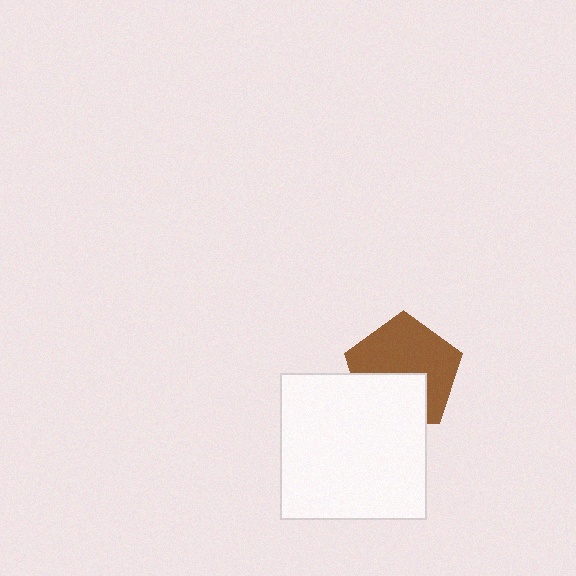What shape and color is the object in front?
The object in front is a white square.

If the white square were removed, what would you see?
You would see the complete brown pentagon.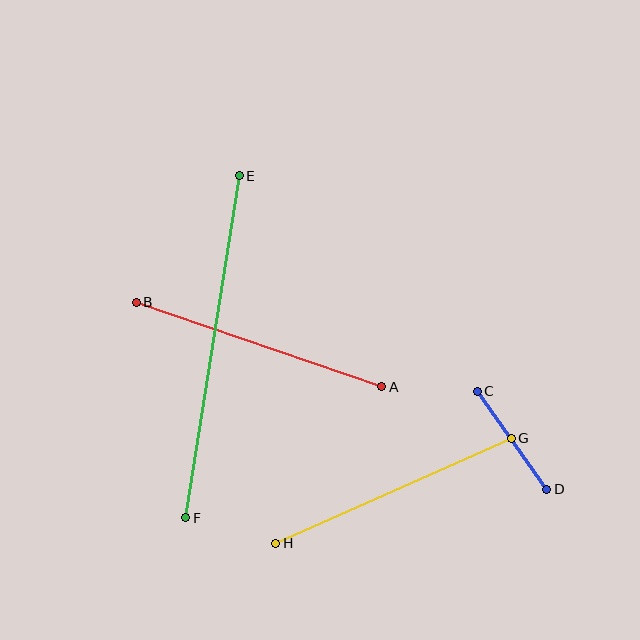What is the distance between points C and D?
The distance is approximately 120 pixels.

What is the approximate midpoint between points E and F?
The midpoint is at approximately (212, 347) pixels.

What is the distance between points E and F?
The distance is approximately 346 pixels.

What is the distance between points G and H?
The distance is approximately 258 pixels.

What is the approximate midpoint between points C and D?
The midpoint is at approximately (512, 440) pixels.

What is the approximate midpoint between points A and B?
The midpoint is at approximately (259, 344) pixels.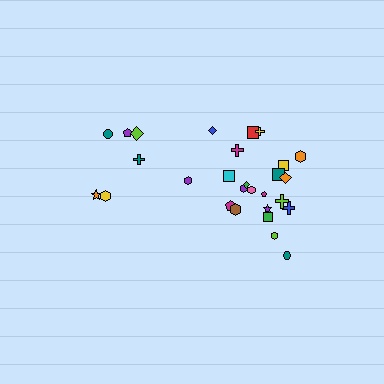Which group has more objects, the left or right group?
The right group.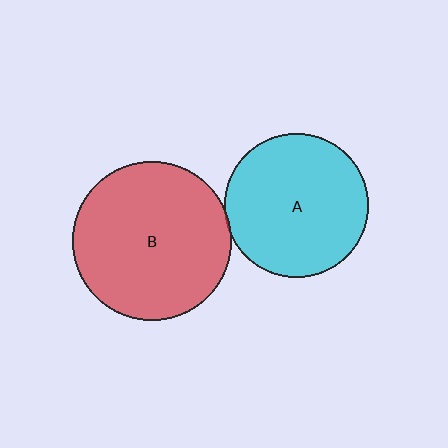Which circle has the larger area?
Circle B (red).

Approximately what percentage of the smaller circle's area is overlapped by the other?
Approximately 5%.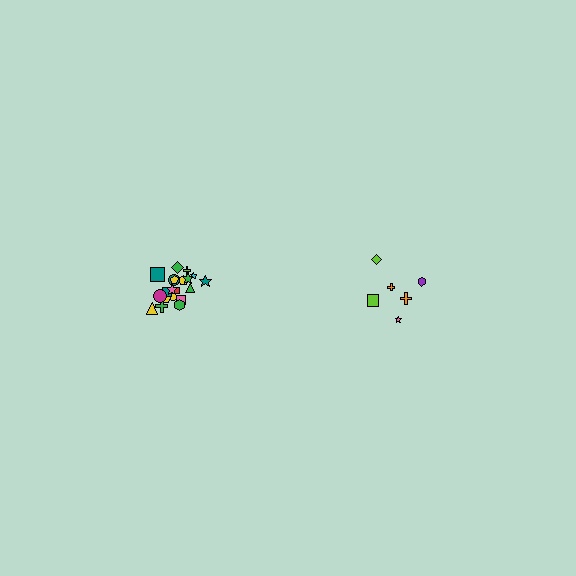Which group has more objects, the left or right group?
The left group.